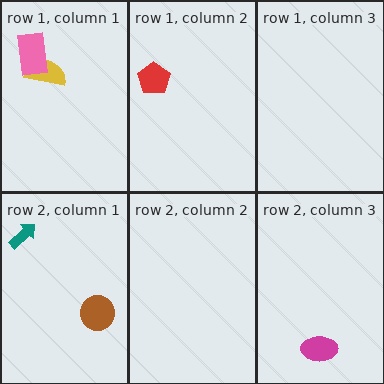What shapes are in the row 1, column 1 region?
The yellow semicircle, the pink rectangle.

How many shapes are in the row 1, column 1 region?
2.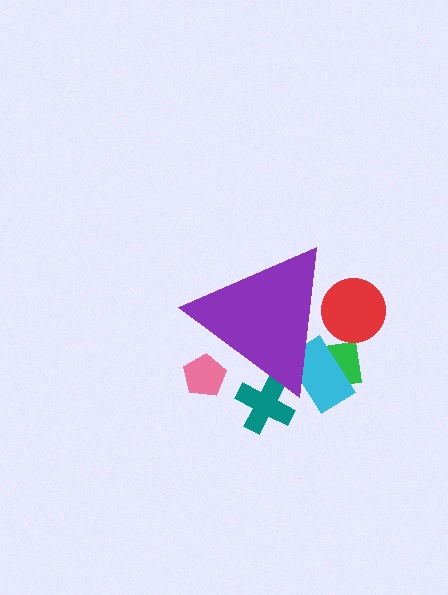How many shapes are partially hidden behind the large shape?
5 shapes are partially hidden.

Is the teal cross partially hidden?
Yes, the teal cross is partially hidden behind the purple triangle.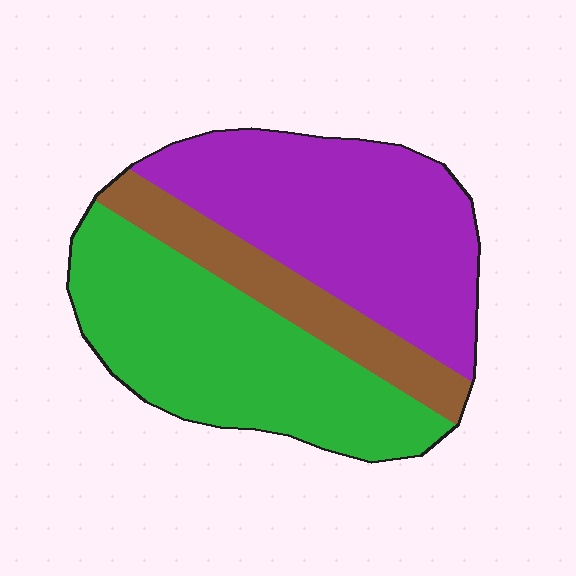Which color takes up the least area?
Brown, at roughly 15%.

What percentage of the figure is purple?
Purple takes up about two fifths (2/5) of the figure.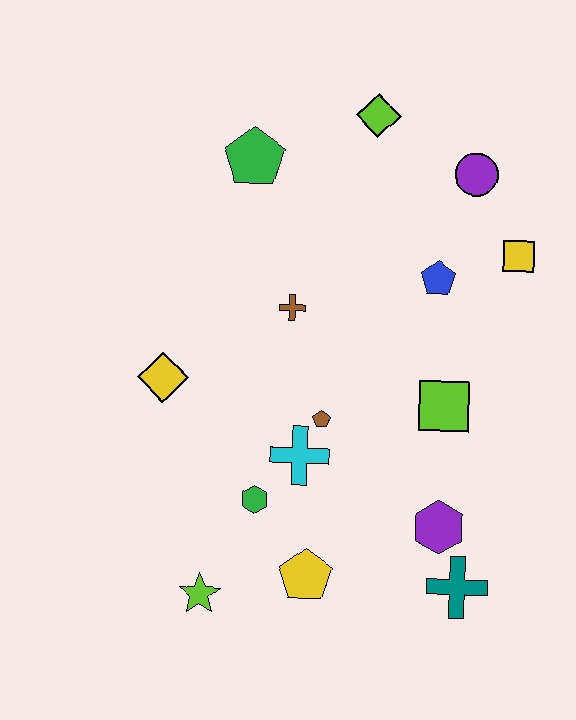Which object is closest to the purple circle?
The yellow square is closest to the purple circle.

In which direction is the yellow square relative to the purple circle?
The yellow square is below the purple circle.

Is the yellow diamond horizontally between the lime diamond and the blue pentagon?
No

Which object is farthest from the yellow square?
The lime star is farthest from the yellow square.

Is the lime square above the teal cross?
Yes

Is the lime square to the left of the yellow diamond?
No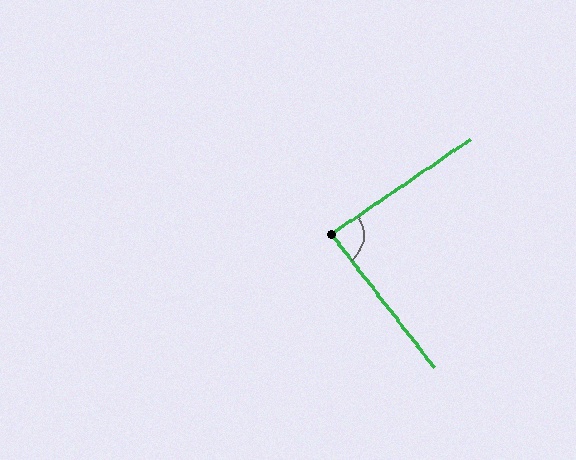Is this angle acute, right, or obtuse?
It is approximately a right angle.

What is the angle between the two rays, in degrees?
Approximately 86 degrees.